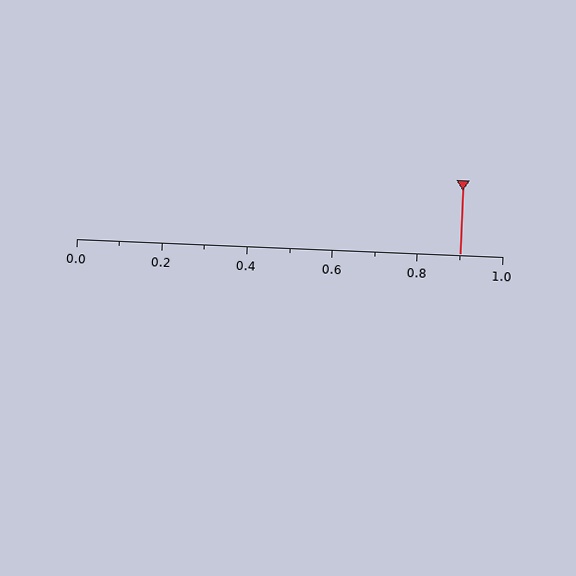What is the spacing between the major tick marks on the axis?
The major ticks are spaced 0.2 apart.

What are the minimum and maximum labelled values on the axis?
The axis runs from 0.0 to 1.0.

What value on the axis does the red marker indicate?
The marker indicates approximately 0.9.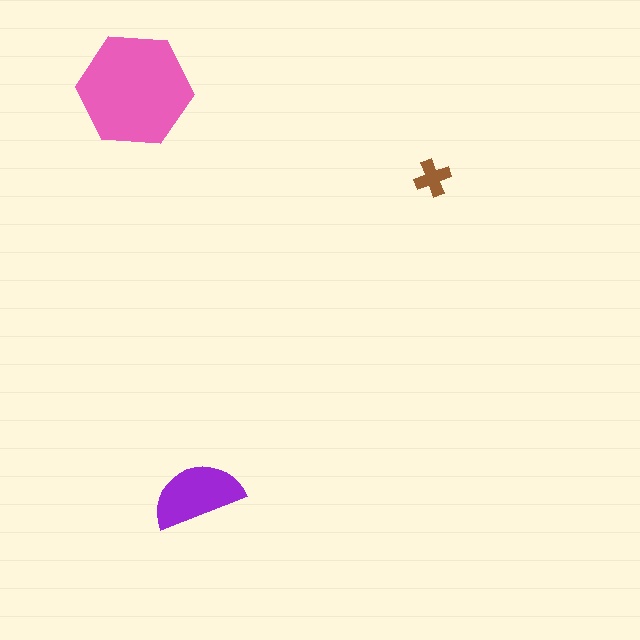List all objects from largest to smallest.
The pink hexagon, the purple semicircle, the brown cross.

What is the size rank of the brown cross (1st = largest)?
3rd.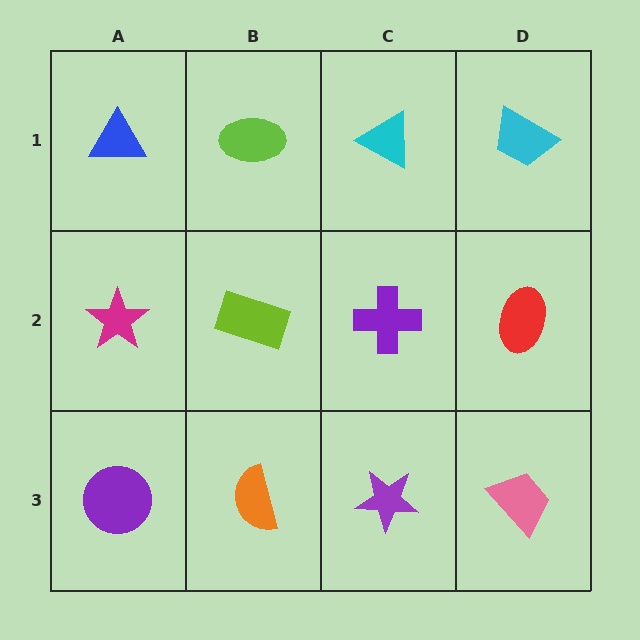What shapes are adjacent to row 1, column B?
A lime rectangle (row 2, column B), a blue triangle (row 1, column A), a cyan triangle (row 1, column C).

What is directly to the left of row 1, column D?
A cyan triangle.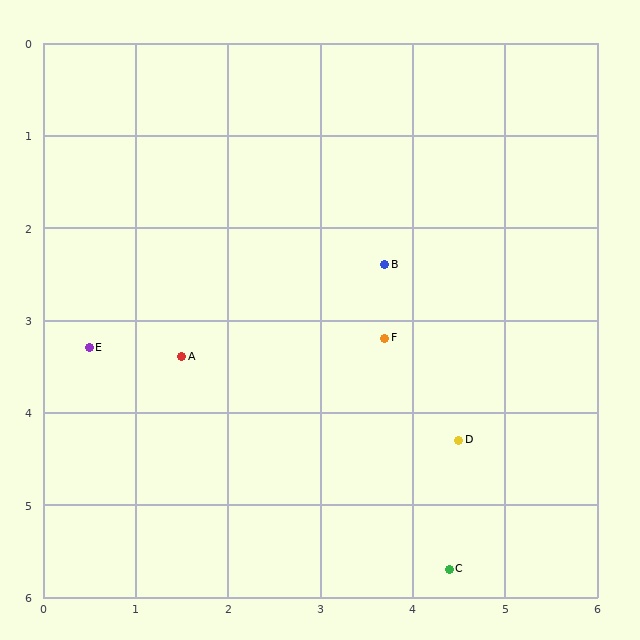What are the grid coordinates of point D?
Point D is at approximately (4.5, 4.3).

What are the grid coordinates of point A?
Point A is at approximately (1.5, 3.4).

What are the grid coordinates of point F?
Point F is at approximately (3.7, 3.2).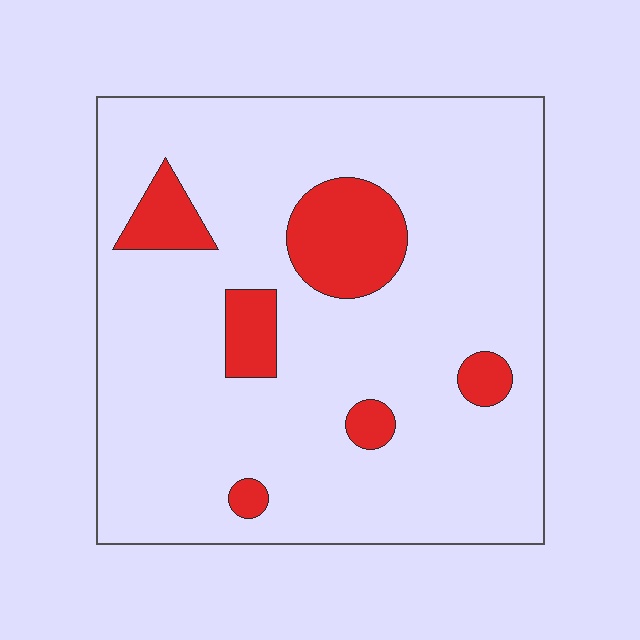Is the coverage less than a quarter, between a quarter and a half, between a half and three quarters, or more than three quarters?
Less than a quarter.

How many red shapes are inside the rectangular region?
6.